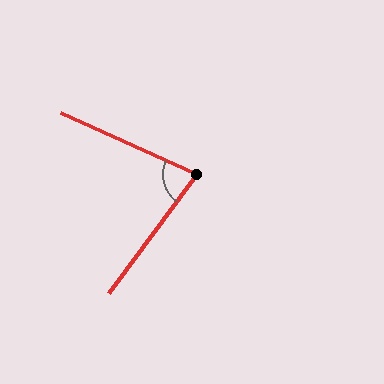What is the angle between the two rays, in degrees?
Approximately 78 degrees.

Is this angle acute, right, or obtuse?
It is acute.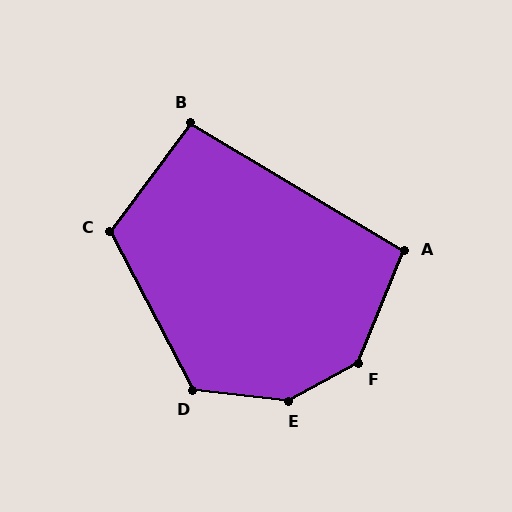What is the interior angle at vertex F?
Approximately 140 degrees (obtuse).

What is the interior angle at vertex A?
Approximately 99 degrees (obtuse).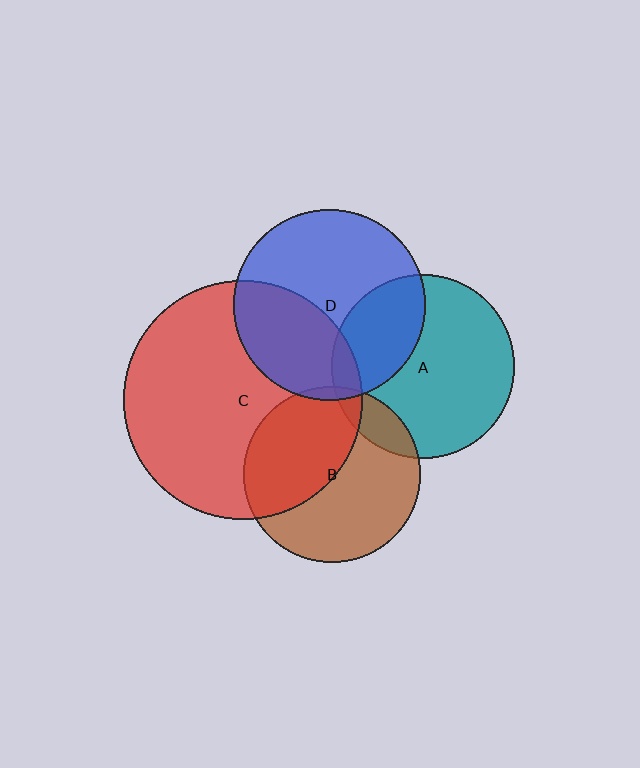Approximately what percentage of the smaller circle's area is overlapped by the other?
Approximately 35%.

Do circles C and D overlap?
Yes.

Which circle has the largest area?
Circle C (red).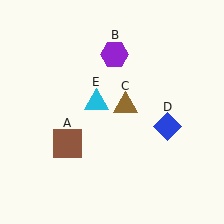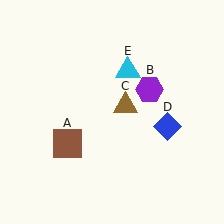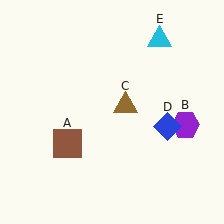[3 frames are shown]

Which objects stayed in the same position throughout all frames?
Brown square (object A) and brown triangle (object C) and blue diamond (object D) remained stationary.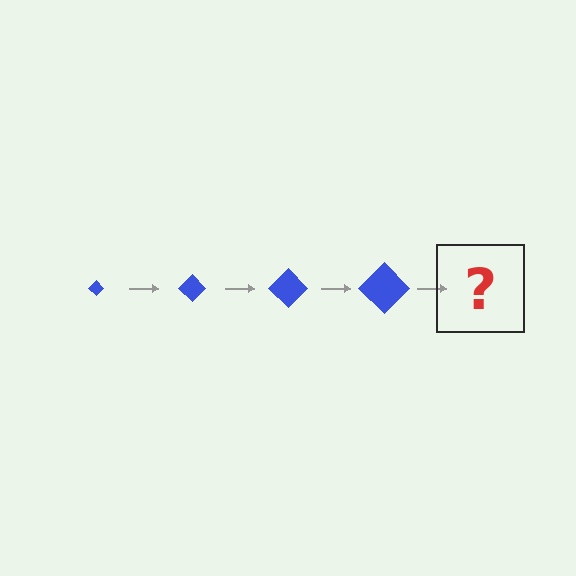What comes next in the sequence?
The next element should be a blue diamond, larger than the previous one.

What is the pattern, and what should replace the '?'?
The pattern is that the diamond gets progressively larger each step. The '?' should be a blue diamond, larger than the previous one.